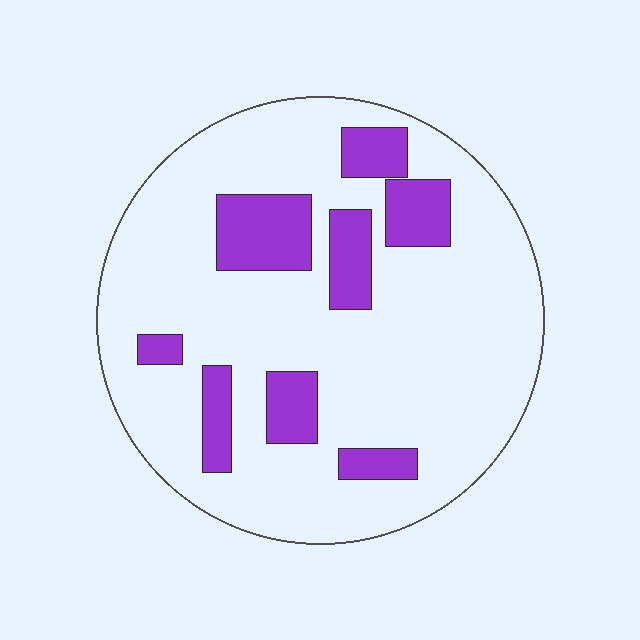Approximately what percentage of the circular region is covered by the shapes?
Approximately 20%.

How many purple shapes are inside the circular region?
8.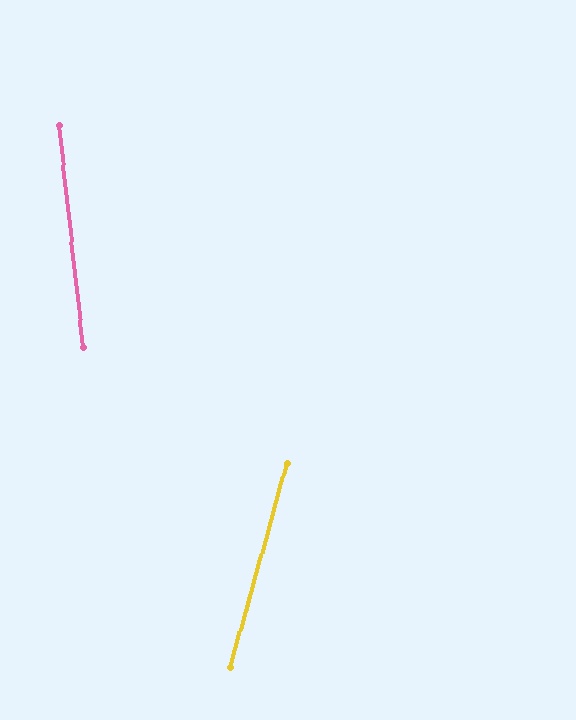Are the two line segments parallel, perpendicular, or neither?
Neither parallel nor perpendicular — they differ by about 22°.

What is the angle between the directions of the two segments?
Approximately 22 degrees.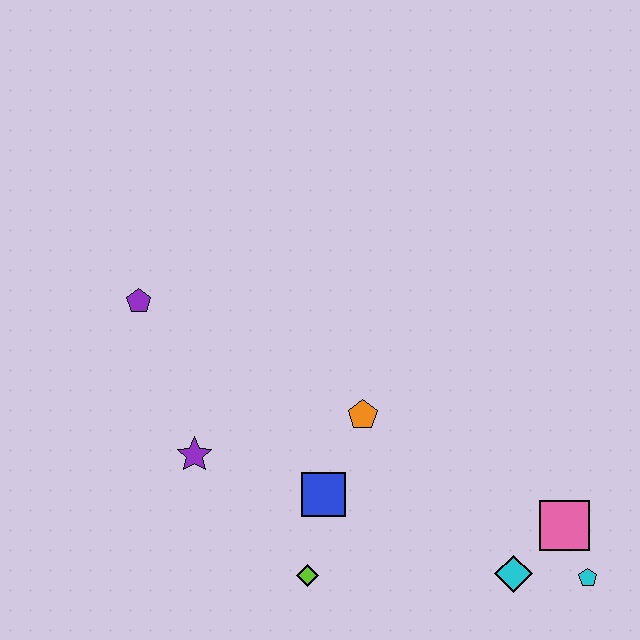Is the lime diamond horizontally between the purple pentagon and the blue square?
Yes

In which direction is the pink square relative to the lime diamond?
The pink square is to the right of the lime diamond.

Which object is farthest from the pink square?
The purple pentagon is farthest from the pink square.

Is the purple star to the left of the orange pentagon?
Yes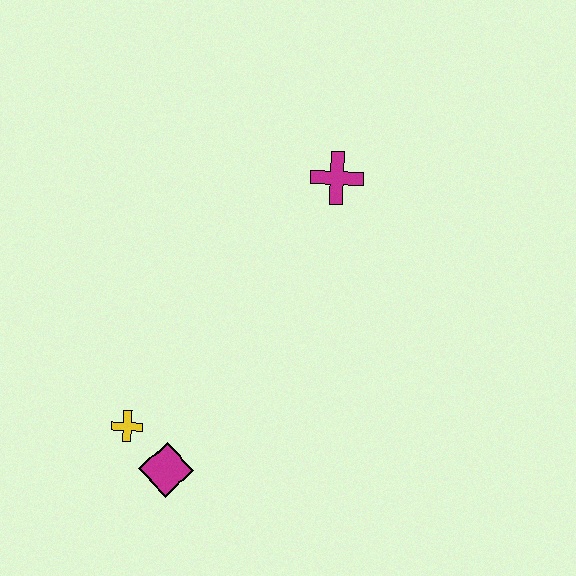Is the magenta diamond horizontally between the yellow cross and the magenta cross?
Yes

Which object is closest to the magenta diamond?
The yellow cross is closest to the magenta diamond.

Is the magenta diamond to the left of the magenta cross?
Yes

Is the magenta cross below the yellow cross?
No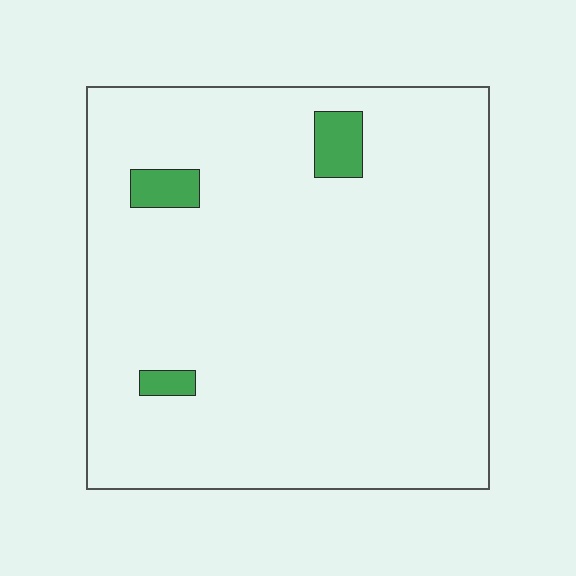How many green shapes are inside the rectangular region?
3.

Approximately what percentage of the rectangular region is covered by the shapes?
Approximately 5%.